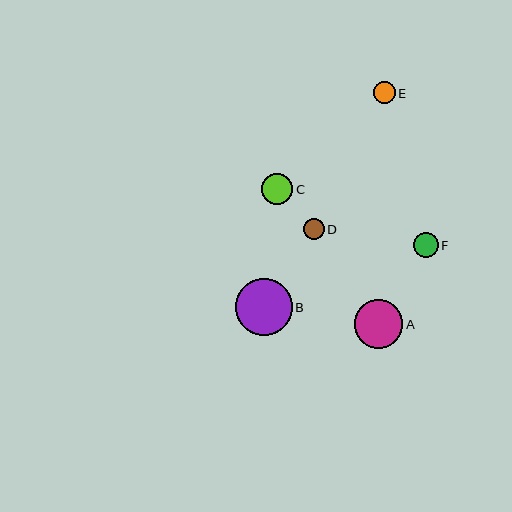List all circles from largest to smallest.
From largest to smallest: B, A, C, F, E, D.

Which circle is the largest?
Circle B is the largest with a size of approximately 57 pixels.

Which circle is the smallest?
Circle D is the smallest with a size of approximately 21 pixels.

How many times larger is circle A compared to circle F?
Circle A is approximately 1.9 times the size of circle F.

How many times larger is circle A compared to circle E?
Circle A is approximately 2.2 times the size of circle E.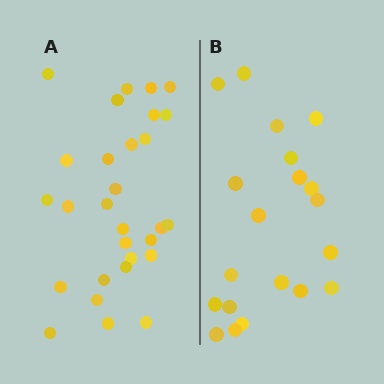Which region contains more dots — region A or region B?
Region A (the left region) has more dots.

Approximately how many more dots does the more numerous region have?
Region A has roughly 8 or so more dots than region B.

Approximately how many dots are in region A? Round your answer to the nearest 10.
About 30 dots. (The exact count is 29, which rounds to 30.)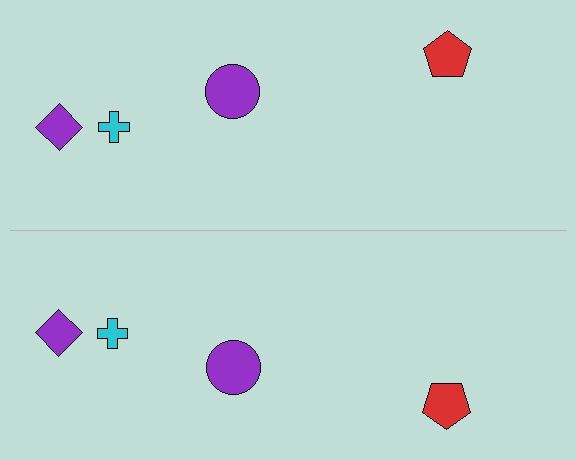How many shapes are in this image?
There are 8 shapes in this image.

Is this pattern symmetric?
Yes, this pattern has bilateral (reflection) symmetry.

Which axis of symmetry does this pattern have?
The pattern has a horizontal axis of symmetry running through the center of the image.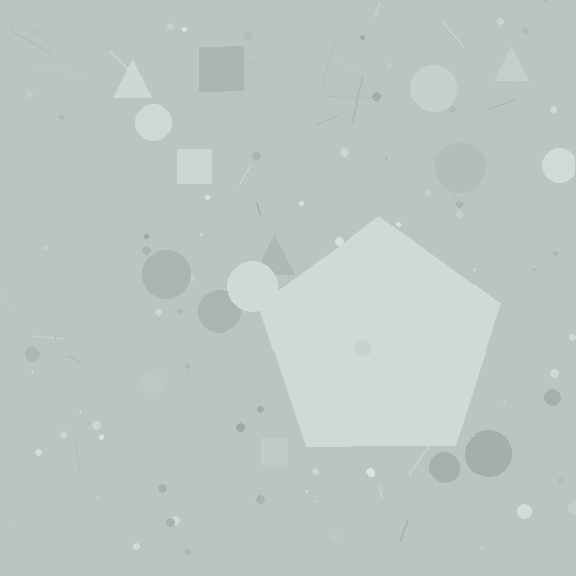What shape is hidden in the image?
A pentagon is hidden in the image.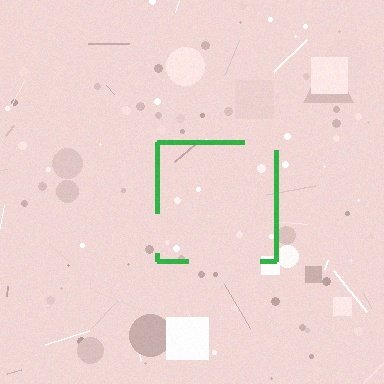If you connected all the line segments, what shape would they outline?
They would outline a square.